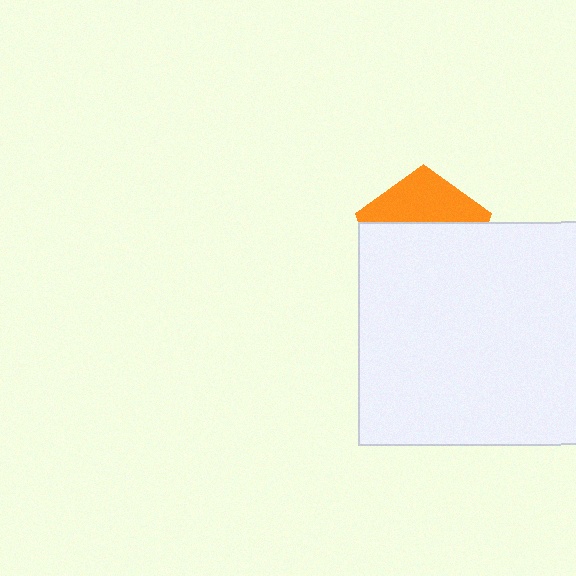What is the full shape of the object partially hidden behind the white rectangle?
The partially hidden object is an orange pentagon.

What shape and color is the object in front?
The object in front is a white rectangle.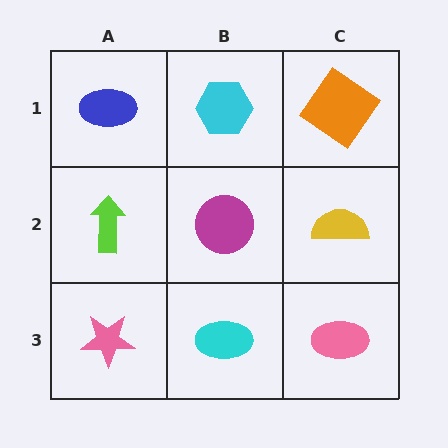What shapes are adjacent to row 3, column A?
A lime arrow (row 2, column A), a cyan ellipse (row 3, column B).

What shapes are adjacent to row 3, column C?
A yellow semicircle (row 2, column C), a cyan ellipse (row 3, column B).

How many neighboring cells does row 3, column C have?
2.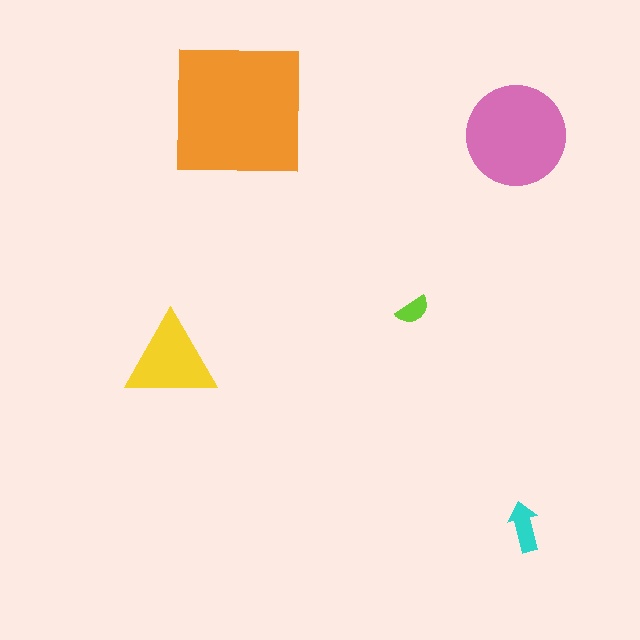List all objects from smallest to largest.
The lime semicircle, the cyan arrow, the yellow triangle, the pink circle, the orange square.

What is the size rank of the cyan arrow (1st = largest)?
4th.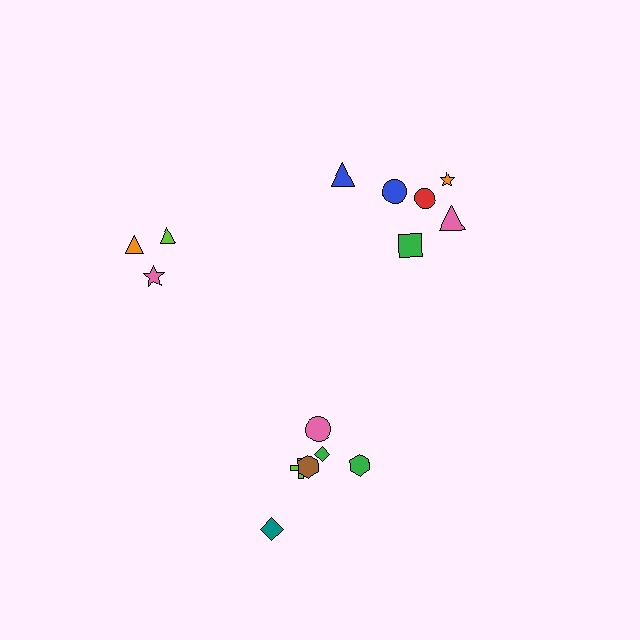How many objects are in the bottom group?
There are 6 objects.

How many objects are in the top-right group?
There are 6 objects.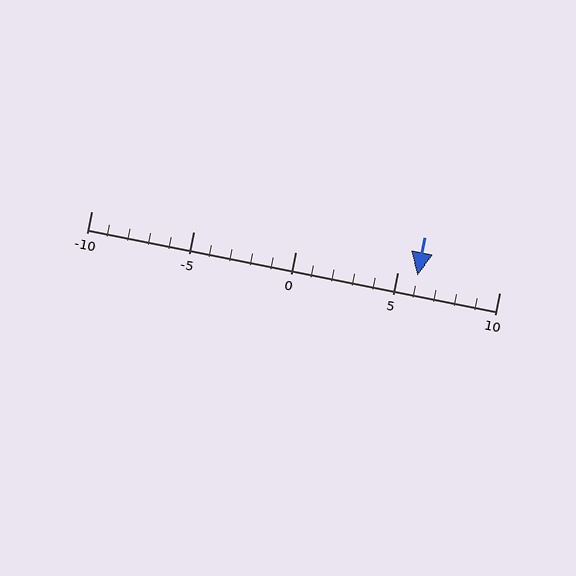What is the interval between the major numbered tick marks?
The major tick marks are spaced 5 units apart.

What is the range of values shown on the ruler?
The ruler shows values from -10 to 10.